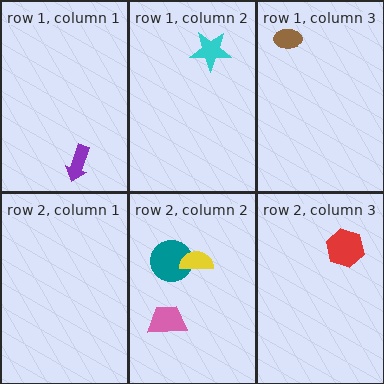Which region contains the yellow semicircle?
The row 2, column 2 region.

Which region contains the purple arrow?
The row 1, column 1 region.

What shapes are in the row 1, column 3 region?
The brown ellipse.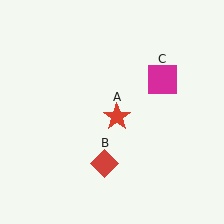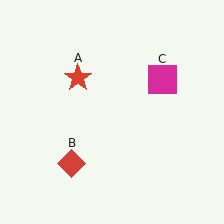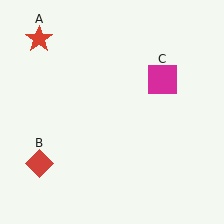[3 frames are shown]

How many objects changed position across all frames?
2 objects changed position: red star (object A), red diamond (object B).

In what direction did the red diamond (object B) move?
The red diamond (object B) moved left.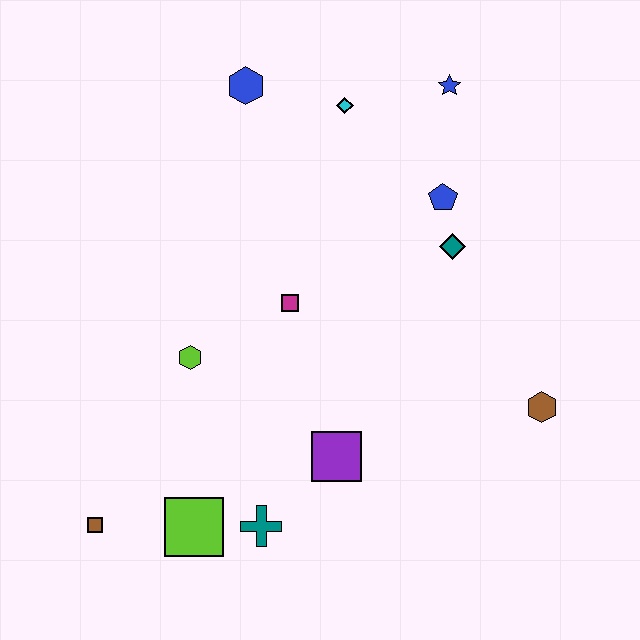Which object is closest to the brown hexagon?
The teal diamond is closest to the brown hexagon.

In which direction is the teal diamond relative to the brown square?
The teal diamond is to the right of the brown square.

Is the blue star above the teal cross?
Yes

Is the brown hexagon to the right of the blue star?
Yes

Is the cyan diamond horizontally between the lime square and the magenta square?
No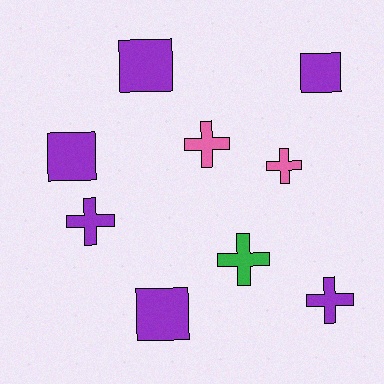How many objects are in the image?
There are 9 objects.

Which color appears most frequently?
Purple, with 6 objects.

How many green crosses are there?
There is 1 green cross.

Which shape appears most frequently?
Cross, with 5 objects.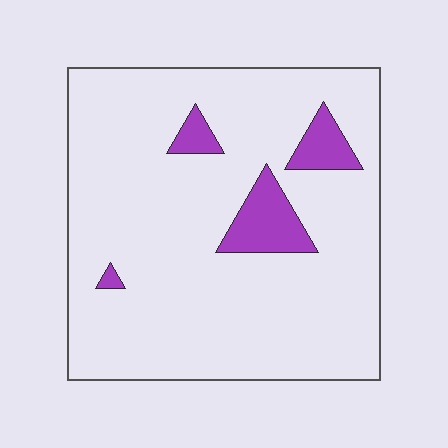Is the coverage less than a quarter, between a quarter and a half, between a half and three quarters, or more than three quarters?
Less than a quarter.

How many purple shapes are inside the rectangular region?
4.